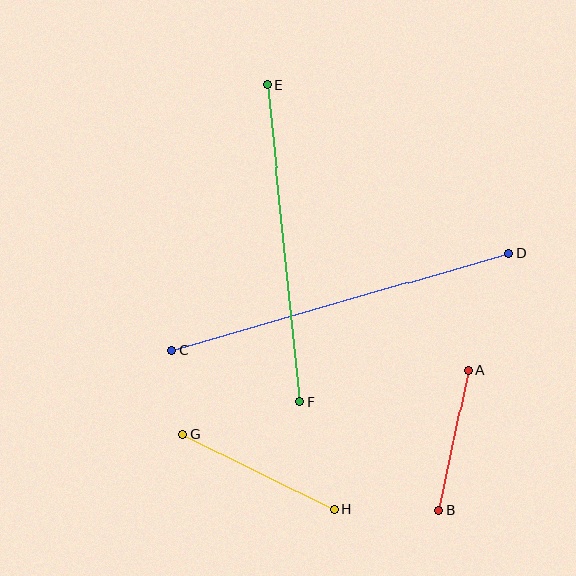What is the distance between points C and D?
The distance is approximately 351 pixels.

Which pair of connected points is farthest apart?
Points C and D are farthest apart.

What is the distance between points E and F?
The distance is approximately 319 pixels.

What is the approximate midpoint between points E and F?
The midpoint is at approximately (283, 243) pixels.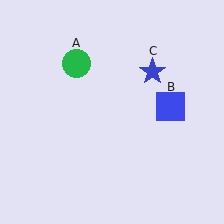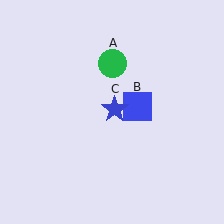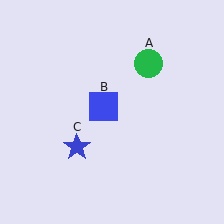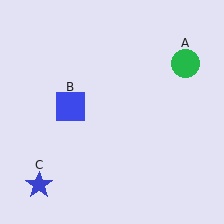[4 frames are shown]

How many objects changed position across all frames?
3 objects changed position: green circle (object A), blue square (object B), blue star (object C).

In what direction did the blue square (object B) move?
The blue square (object B) moved left.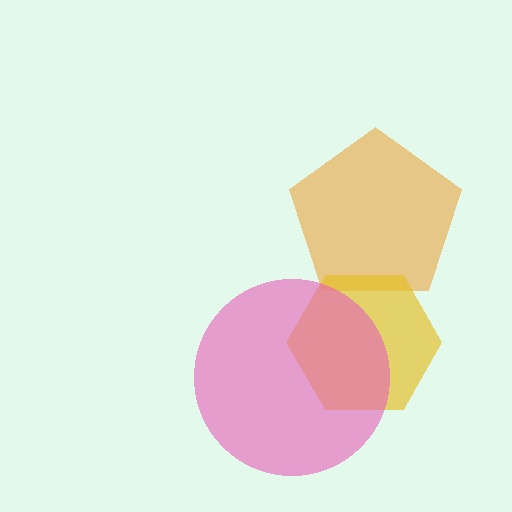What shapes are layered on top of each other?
The layered shapes are: an orange pentagon, a yellow hexagon, a pink circle.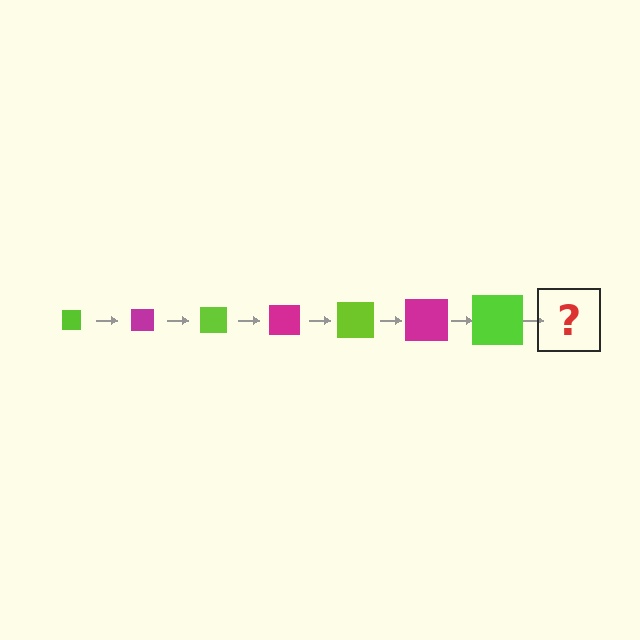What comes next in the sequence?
The next element should be a magenta square, larger than the previous one.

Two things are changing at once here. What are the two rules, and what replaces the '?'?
The two rules are that the square grows larger each step and the color cycles through lime and magenta. The '?' should be a magenta square, larger than the previous one.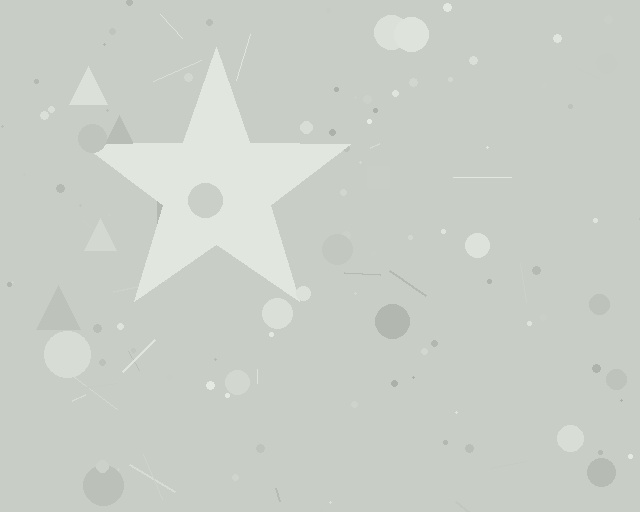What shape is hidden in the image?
A star is hidden in the image.